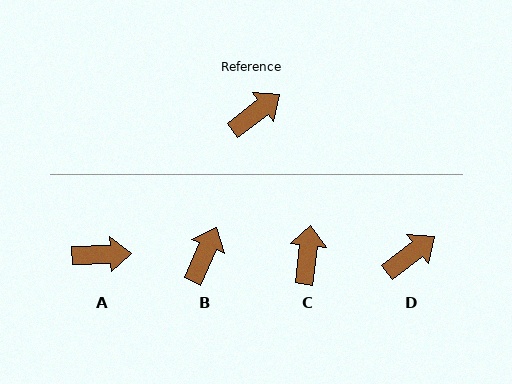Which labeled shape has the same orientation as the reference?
D.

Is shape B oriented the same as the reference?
No, it is off by about 29 degrees.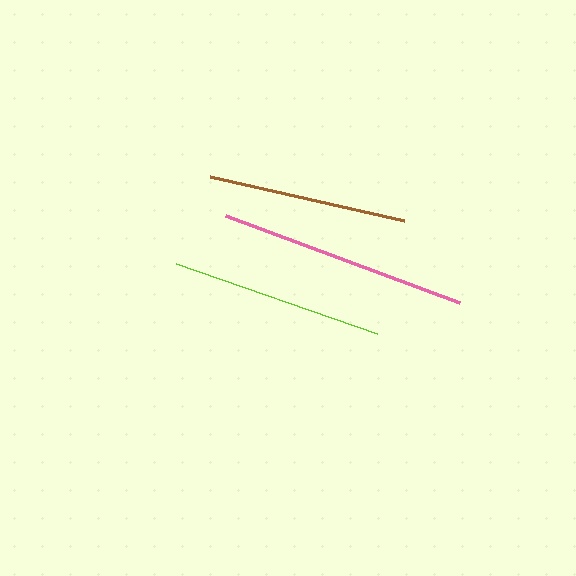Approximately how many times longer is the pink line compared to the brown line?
The pink line is approximately 1.3 times the length of the brown line.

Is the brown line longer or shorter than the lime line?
The lime line is longer than the brown line.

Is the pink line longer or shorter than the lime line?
The pink line is longer than the lime line.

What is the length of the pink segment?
The pink segment is approximately 249 pixels long.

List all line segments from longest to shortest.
From longest to shortest: pink, lime, brown.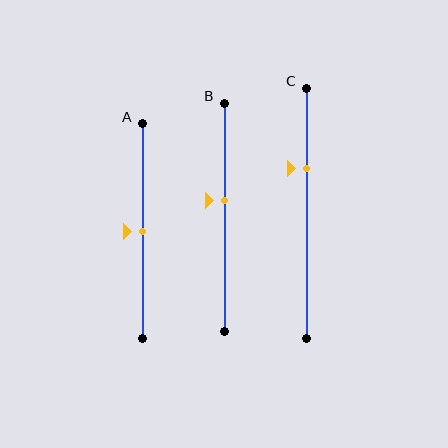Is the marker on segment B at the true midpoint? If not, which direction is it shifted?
No, the marker on segment B is shifted upward by about 8% of the segment length.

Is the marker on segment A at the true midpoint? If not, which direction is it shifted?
Yes, the marker on segment A is at the true midpoint.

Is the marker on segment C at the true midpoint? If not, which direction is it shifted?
No, the marker on segment C is shifted upward by about 18% of the segment length.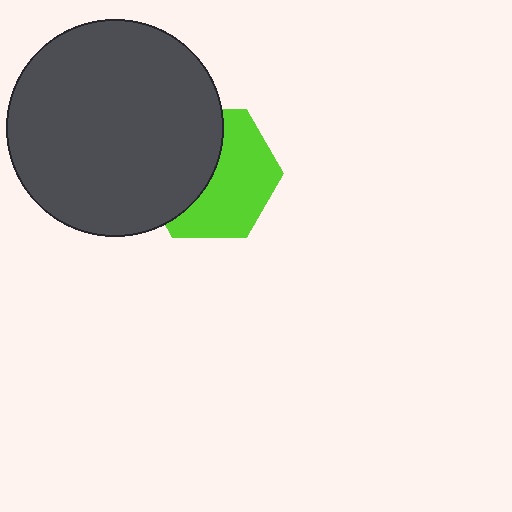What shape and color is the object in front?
The object in front is a dark gray circle.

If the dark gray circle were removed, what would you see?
You would see the complete lime hexagon.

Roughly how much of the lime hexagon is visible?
About half of it is visible (roughly 54%).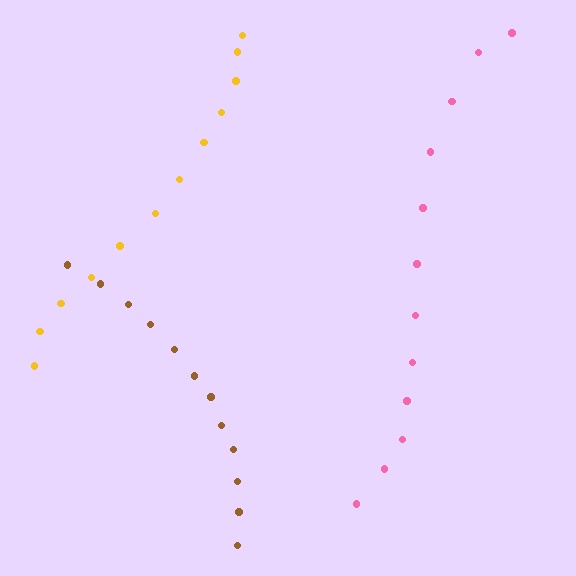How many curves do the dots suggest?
There are 3 distinct paths.